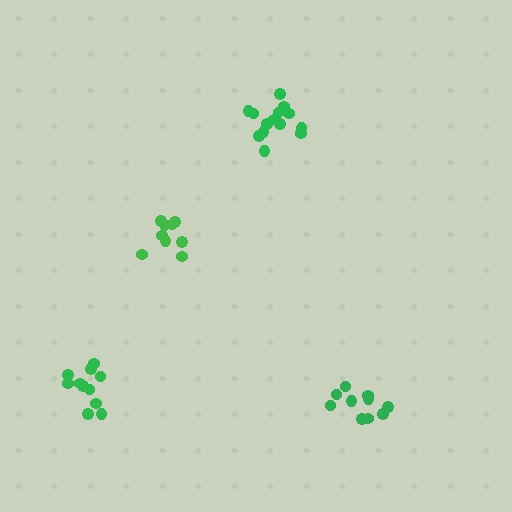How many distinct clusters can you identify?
There are 4 distinct clusters.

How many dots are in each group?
Group 1: 11 dots, Group 2: 10 dots, Group 3: 14 dots, Group 4: 9 dots (44 total).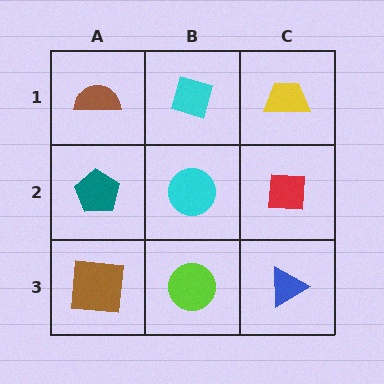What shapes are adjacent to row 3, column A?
A teal pentagon (row 2, column A), a lime circle (row 3, column B).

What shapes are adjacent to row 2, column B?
A cyan diamond (row 1, column B), a lime circle (row 3, column B), a teal pentagon (row 2, column A), a red square (row 2, column C).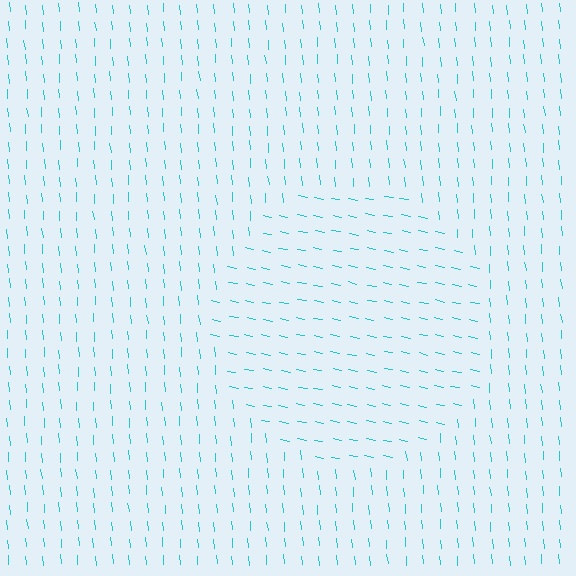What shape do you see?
I see a circle.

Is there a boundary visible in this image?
Yes, there is a texture boundary formed by a change in line orientation.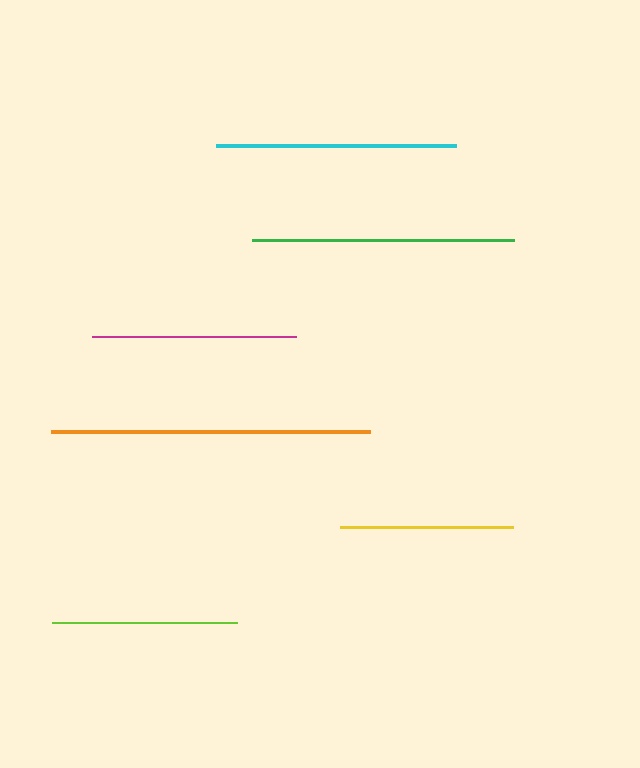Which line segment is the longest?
The orange line is the longest at approximately 319 pixels.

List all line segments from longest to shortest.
From longest to shortest: orange, green, cyan, magenta, lime, yellow.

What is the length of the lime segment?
The lime segment is approximately 185 pixels long.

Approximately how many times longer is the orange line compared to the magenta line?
The orange line is approximately 1.6 times the length of the magenta line.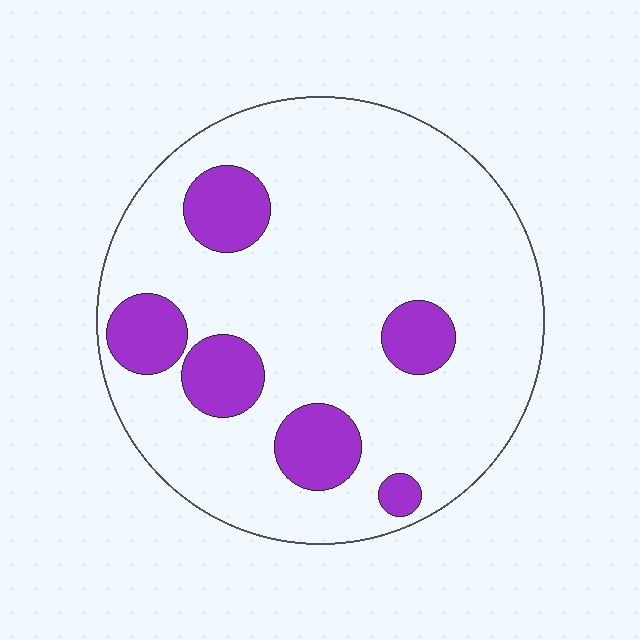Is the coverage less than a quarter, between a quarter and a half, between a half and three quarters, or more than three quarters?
Less than a quarter.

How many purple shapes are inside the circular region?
6.